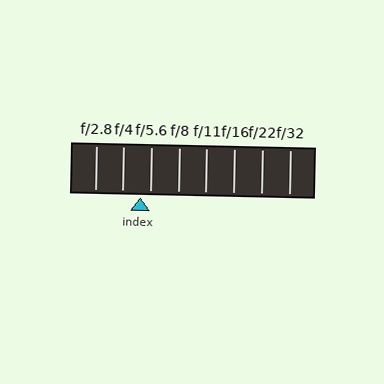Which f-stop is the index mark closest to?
The index mark is closest to f/5.6.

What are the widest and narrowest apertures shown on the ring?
The widest aperture shown is f/2.8 and the narrowest is f/32.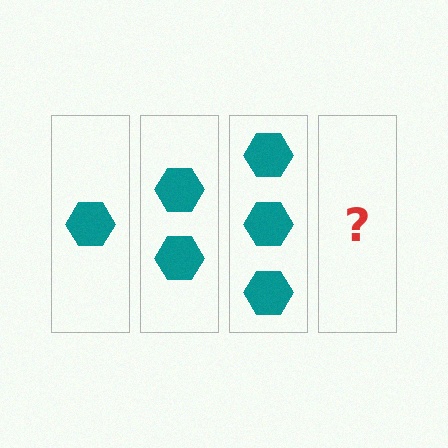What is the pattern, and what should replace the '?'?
The pattern is that each step adds one more hexagon. The '?' should be 4 hexagons.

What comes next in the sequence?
The next element should be 4 hexagons.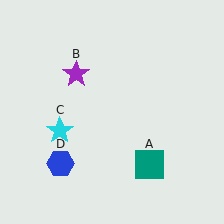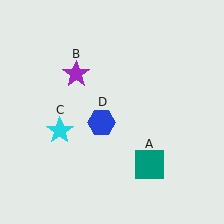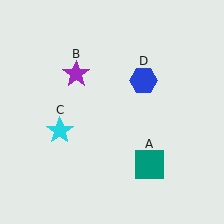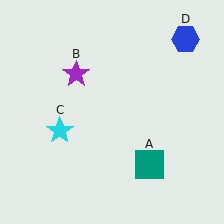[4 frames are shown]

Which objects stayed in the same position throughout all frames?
Teal square (object A) and purple star (object B) and cyan star (object C) remained stationary.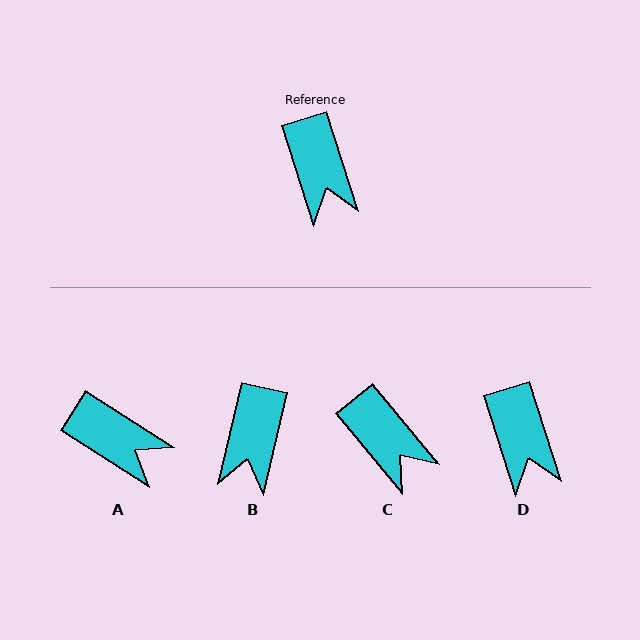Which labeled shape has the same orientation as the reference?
D.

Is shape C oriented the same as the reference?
No, it is off by about 22 degrees.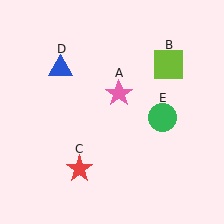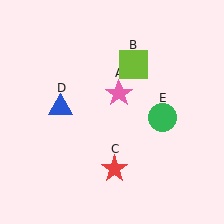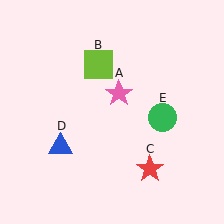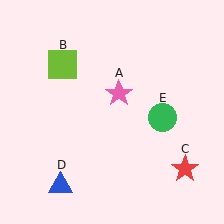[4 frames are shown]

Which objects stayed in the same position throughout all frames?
Pink star (object A) and green circle (object E) remained stationary.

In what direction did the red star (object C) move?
The red star (object C) moved right.